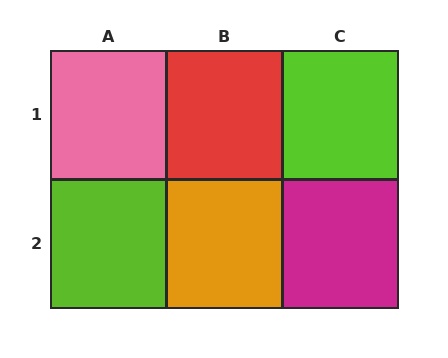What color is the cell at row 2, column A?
Lime.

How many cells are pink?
1 cell is pink.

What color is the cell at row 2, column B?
Orange.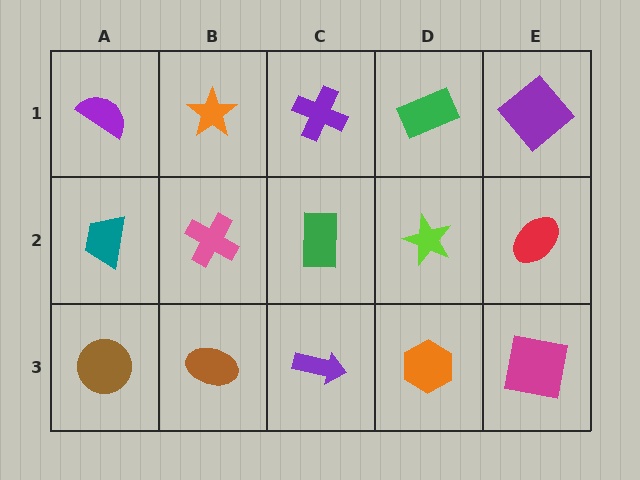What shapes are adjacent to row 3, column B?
A pink cross (row 2, column B), a brown circle (row 3, column A), a purple arrow (row 3, column C).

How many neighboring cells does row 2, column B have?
4.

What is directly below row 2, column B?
A brown ellipse.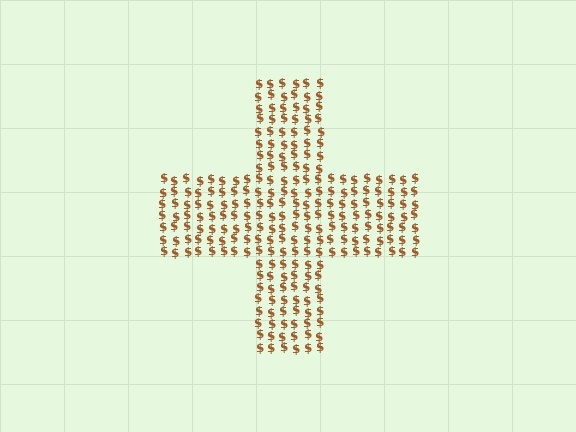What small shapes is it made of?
It is made of small dollar signs.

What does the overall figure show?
The overall figure shows a cross.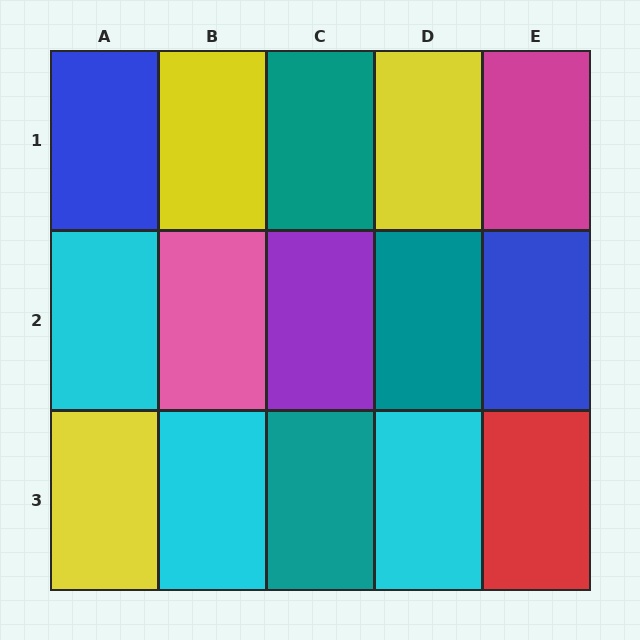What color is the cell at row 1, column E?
Magenta.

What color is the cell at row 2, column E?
Blue.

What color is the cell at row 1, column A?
Blue.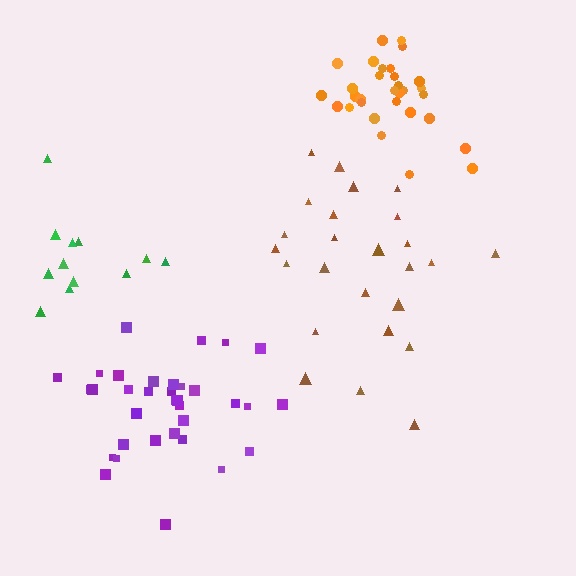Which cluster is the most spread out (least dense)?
Brown.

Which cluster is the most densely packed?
Orange.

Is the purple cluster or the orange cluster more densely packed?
Orange.